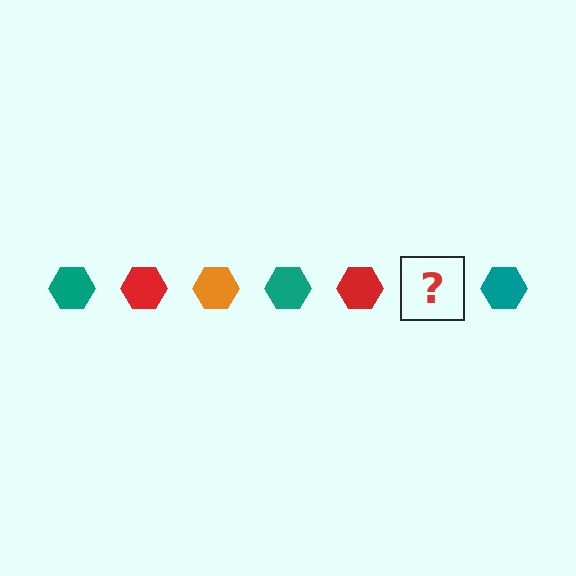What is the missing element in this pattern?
The missing element is an orange hexagon.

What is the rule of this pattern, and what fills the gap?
The rule is that the pattern cycles through teal, red, orange hexagons. The gap should be filled with an orange hexagon.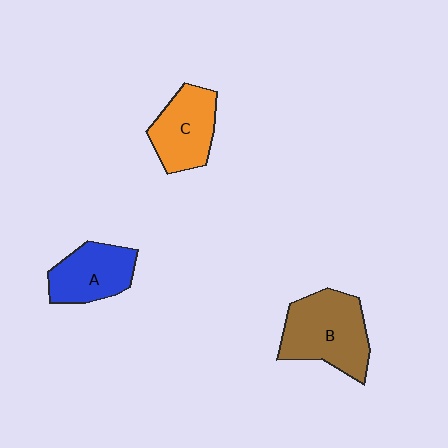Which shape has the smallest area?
Shape A (blue).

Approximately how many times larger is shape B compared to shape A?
Approximately 1.4 times.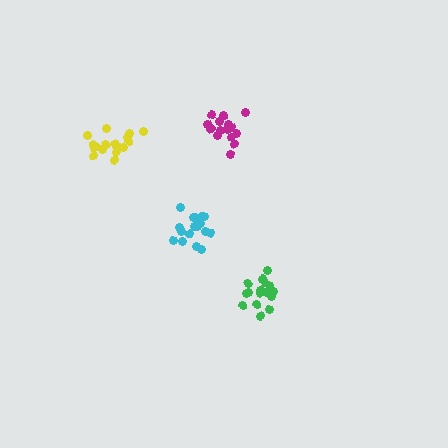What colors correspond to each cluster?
The clusters are colored: green, magenta, cyan, yellow.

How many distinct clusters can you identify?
There are 4 distinct clusters.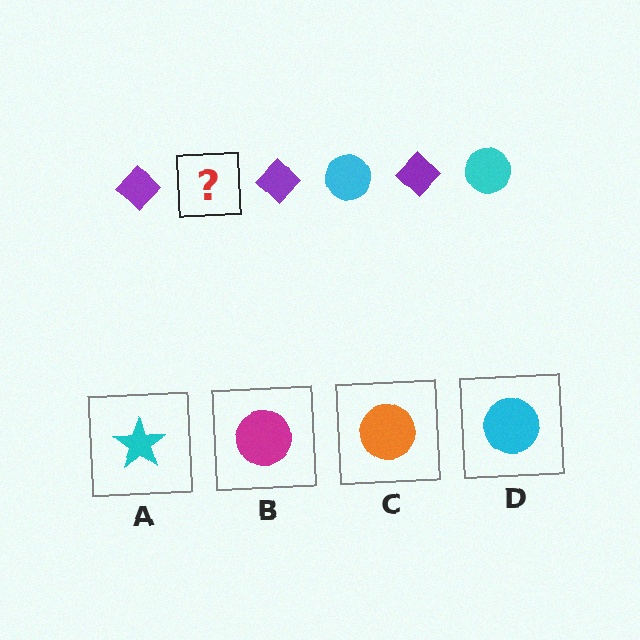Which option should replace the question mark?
Option D.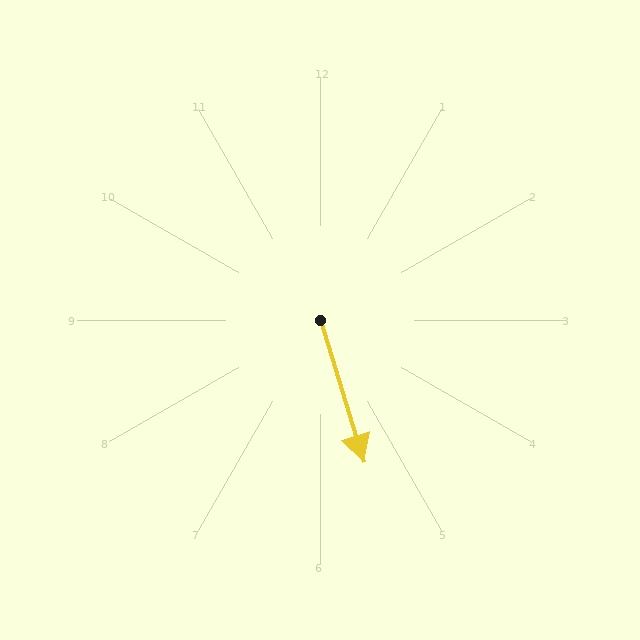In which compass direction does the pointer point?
South.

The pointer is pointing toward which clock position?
Roughly 5 o'clock.